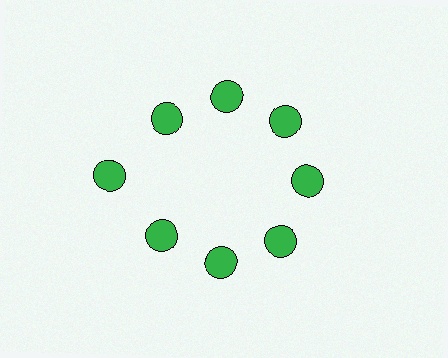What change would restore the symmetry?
The symmetry would be restored by moving it inward, back onto the ring so that all 8 circles sit at equal angles and equal distance from the center.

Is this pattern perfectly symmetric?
No. The 8 green circles are arranged in a ring, but one element near the 9 o'clock position is pushed outward from the center, breaking the 8-fold rotational symmetry.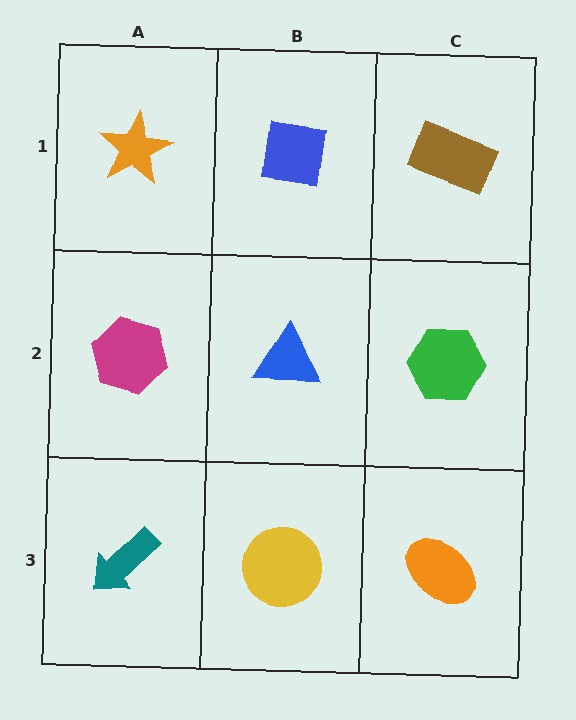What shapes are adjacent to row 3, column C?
A green hexagon (row 2, column C), a yellow circle (row 3, column B).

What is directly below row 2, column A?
A teal arrow.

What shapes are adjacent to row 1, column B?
A blue triangle (row 2, column B), an orange star (row 1, column A), a brown rectangle (row 1, column C).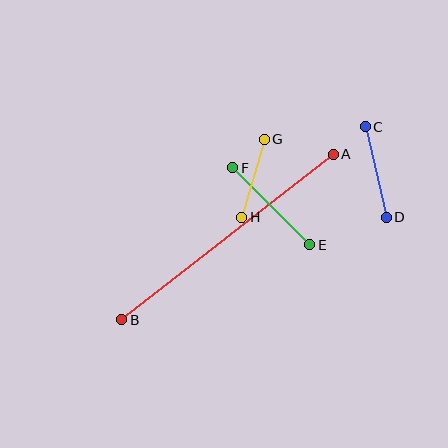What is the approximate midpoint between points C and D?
The midpoint is at approximately (376, 172) pixels.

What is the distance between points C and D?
The distance is approximately 93 pixels.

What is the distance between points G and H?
The distance is approximately 81 pixels.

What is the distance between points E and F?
The distance is approximately 109 pixels.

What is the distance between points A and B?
The distance is approximately 269 pixels.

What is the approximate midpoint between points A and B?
The midpoint is at approximately (228, 237) pixels.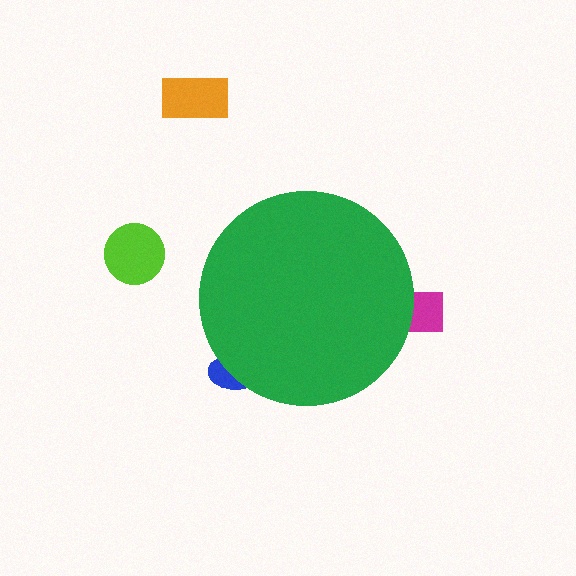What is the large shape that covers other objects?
A green circle.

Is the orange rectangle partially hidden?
No, the orange rectangle is fully visible.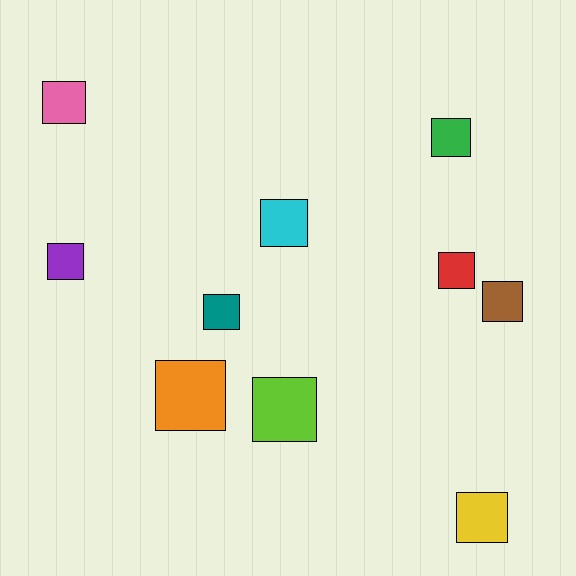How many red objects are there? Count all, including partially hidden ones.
There is 1 red object.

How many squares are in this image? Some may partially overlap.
There are 10 squares.